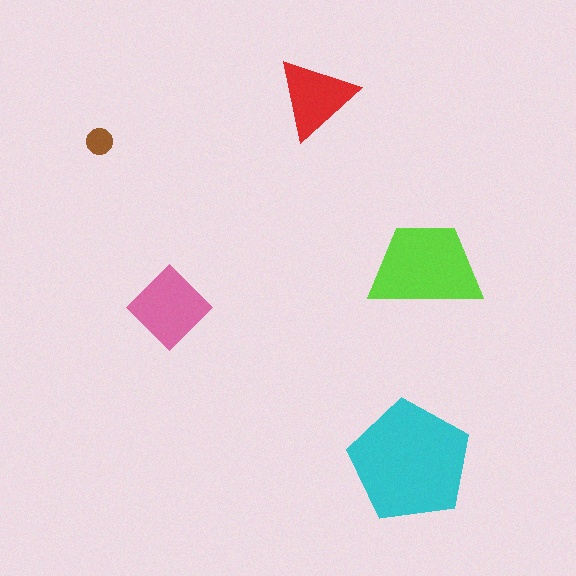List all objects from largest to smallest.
The cyan pentagon, the lime trapezoid, the pink diamond, the red triangle, the brown circle.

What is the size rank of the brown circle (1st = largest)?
5th.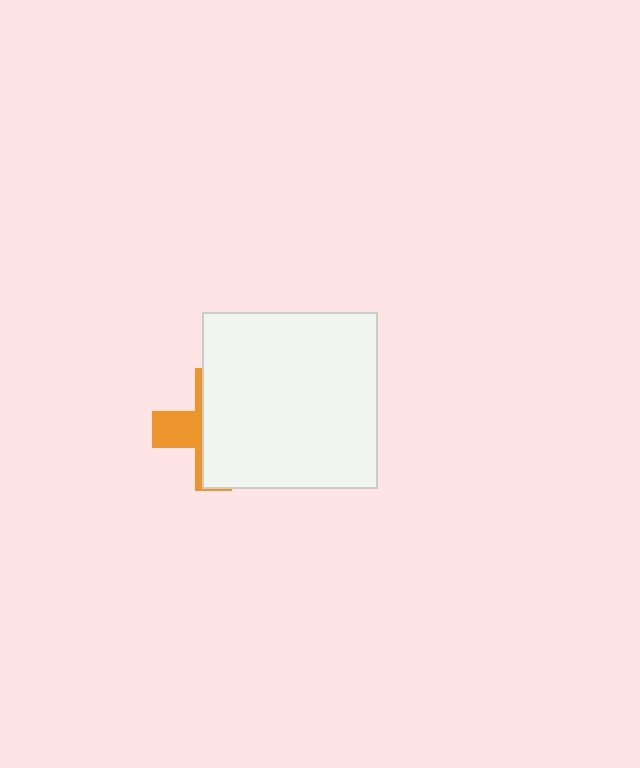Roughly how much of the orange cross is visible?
A small part of it is visible (roughly 31%).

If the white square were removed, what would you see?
You would see the complete orange cross.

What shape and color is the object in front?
The object in front is a white square.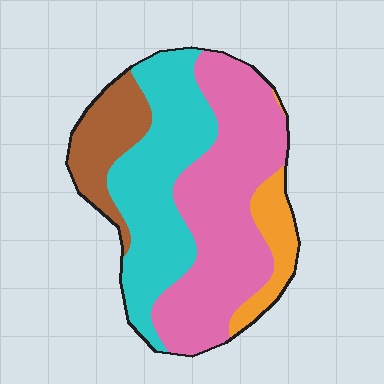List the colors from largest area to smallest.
From largest to smallest: pink, cyan, brown, orange.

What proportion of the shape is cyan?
Cyan takes up about one third (1/3) of the shape.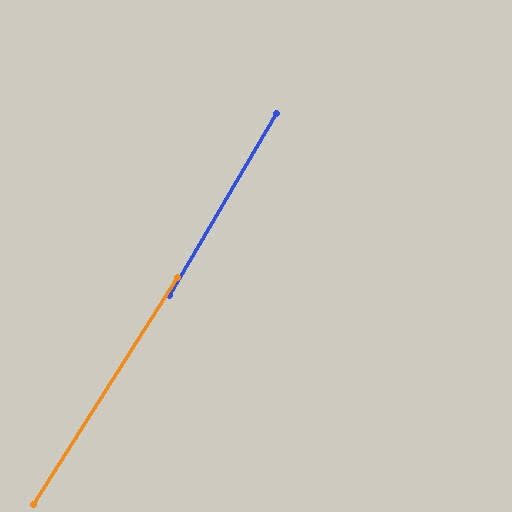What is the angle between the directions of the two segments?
Approximately 2 degrees.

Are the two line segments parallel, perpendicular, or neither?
Parallel — their directions differ by only 1.9°.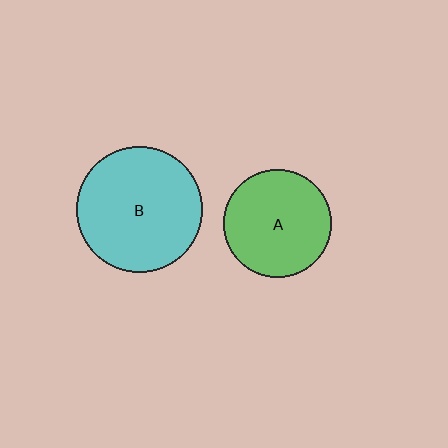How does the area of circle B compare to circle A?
Approximately 1.4 times.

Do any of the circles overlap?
No, none of the circles overlap.